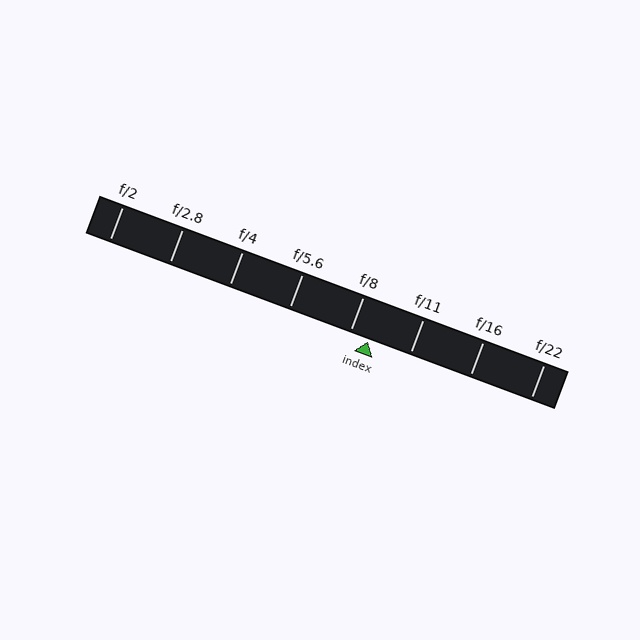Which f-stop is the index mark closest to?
The index mark is closest to f/8.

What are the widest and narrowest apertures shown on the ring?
The widest aperture shown is f/2 and the narrowest is f/22.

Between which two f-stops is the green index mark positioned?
The index mark is between f/8 and f/11.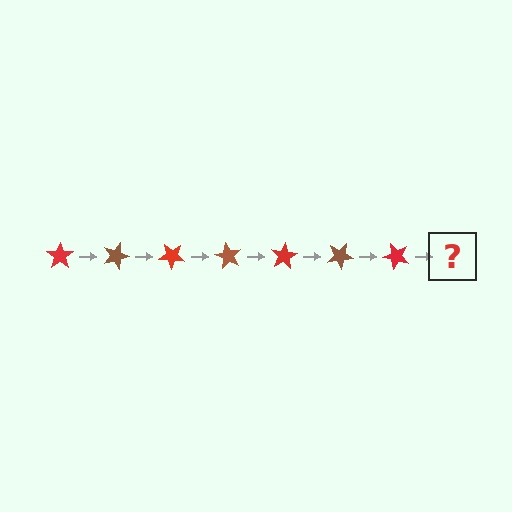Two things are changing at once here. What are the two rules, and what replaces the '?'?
The two rules are that it rotates 20 degrees each step and the color cycles through red and brown. The '?' should be a brown star, rotated 140 degrees from the start.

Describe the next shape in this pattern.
It should be a brown star, rotated 140 degrees from the start.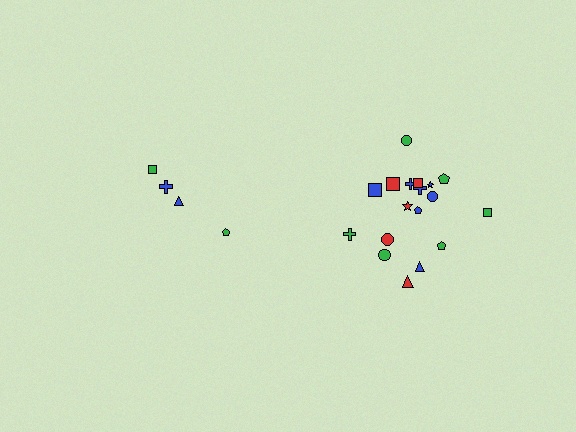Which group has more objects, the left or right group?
The right group.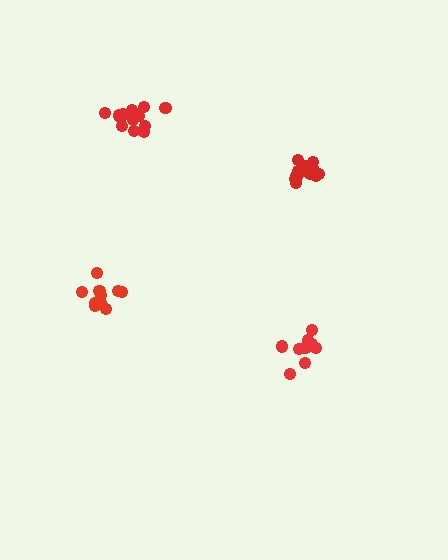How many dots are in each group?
Group 1: 16 dots, Group 2: 15 dots, Group 3: 11 dots, Group 4: 13 dots (55 total).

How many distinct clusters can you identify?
There are 4 distinct clusters.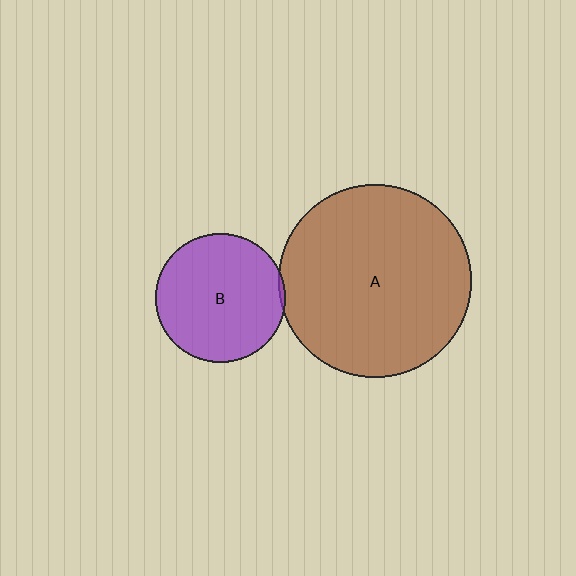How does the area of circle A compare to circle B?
Approximately 2.2 times.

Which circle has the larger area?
Circle A (brown).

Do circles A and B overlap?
Yes.